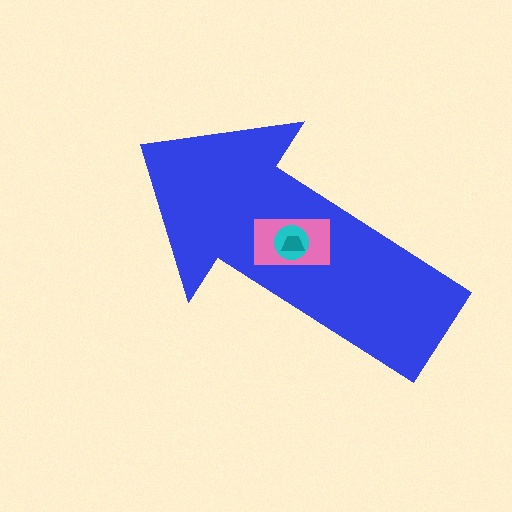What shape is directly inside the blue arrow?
The pink rectangle.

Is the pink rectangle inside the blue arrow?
Yes.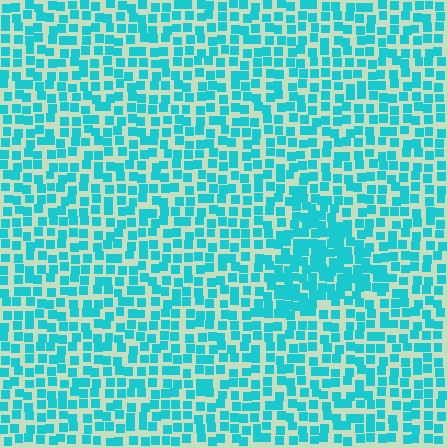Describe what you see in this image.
The image contains small cyan elements arranged at two different densities. A triangle-shaped region is visible where the elements are more densely packed than the surrounding area.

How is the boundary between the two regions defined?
The boundary is defined by a change in element density (approximately 1.7x ratio). All elements are the same color, size, and shape.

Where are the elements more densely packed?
The elements are more densely packed inside the triangle boundary.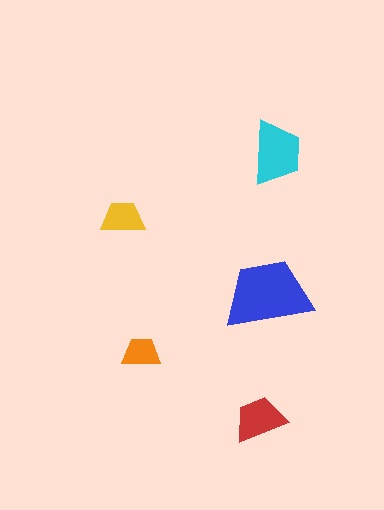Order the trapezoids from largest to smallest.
the blue one, the cyan one, the red one, the yellow one, the orange one.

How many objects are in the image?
There are 5 objects in the image.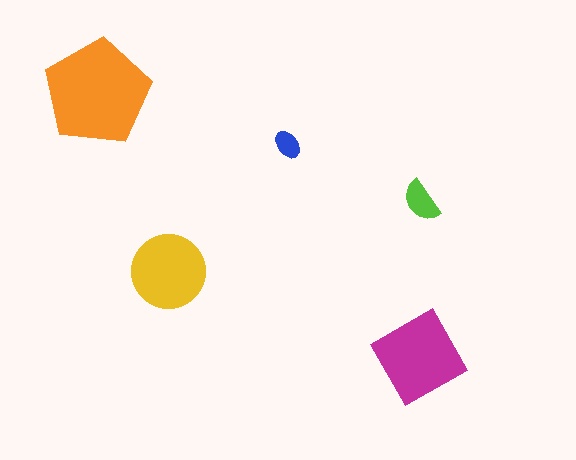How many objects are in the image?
There are 5 objects in the image.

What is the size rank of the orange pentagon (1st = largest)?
1st.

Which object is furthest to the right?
The lime semicircle is rightmost.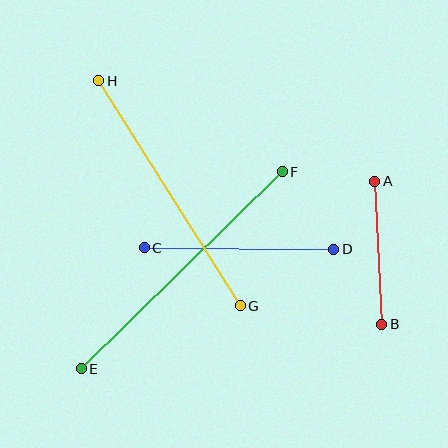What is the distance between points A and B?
The distance is approximately 143 pixels.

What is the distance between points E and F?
The distance is approximately 281 pixels.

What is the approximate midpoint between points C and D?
The midpoint is at approximately (239, 249) pixels.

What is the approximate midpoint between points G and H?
The midpoint is at approximately (170, 193) pixels.